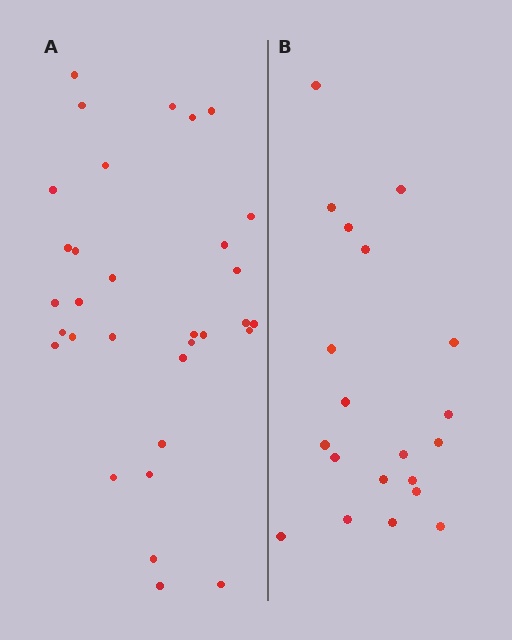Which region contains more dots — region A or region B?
Region A (the left region) has more dots.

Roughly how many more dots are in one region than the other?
Region A has roughly 12 or so more dots than region B.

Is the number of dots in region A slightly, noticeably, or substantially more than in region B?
Region A has substantially more. The ratio is roughly 1.6 to 1.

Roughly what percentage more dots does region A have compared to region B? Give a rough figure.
About 60% more.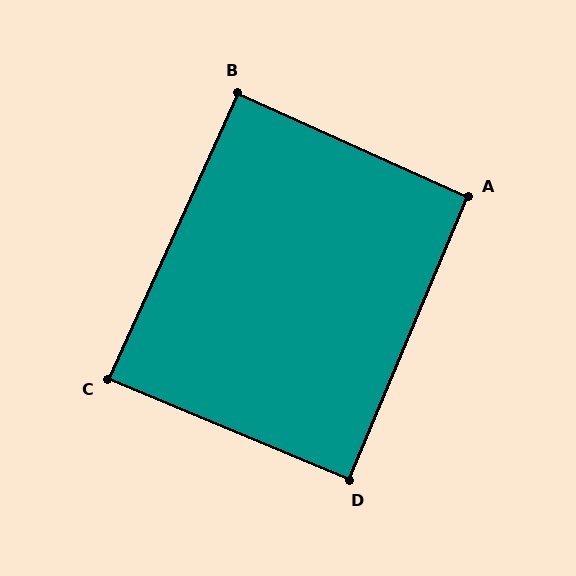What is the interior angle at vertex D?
Approximately 90 degrees (approximately right).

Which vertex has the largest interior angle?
A, at approximately 92 degrees.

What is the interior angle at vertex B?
Approximately 90 degrees (approximately right).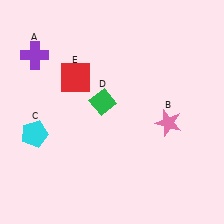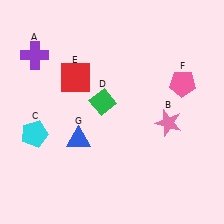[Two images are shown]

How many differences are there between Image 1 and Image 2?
There are 2 differences between the two images.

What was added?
A pink pentagon (F), a blue triangle (G) were added in Image 2.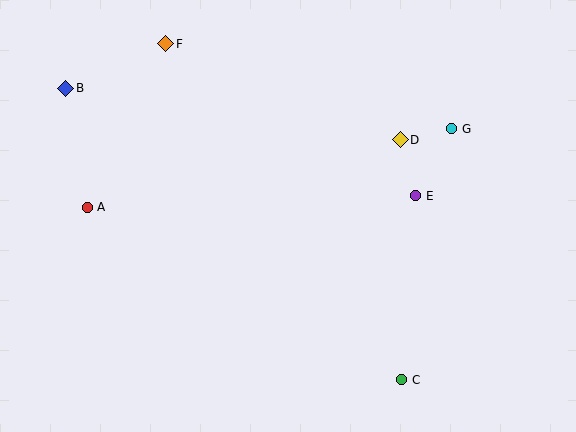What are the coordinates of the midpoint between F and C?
The midpoint between F and C is at (284, 212).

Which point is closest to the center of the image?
Point E at (416, 196) is closest to the center.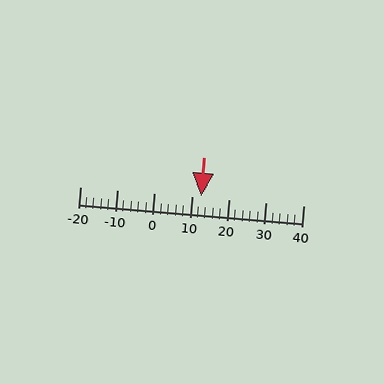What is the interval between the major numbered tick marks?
The major tick marks are spaced 10 units apart.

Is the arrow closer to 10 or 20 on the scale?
The arrow is closer to 10.